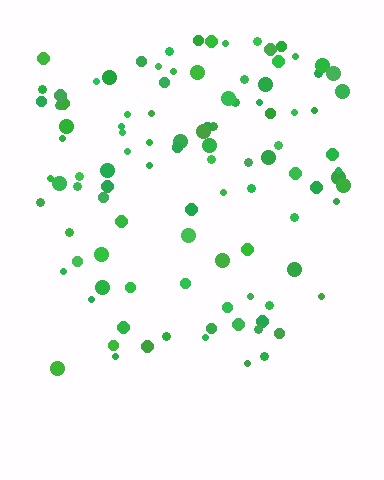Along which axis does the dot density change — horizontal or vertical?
Vertical.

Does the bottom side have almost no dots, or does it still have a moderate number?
Still a moderate number, just noticeably fewer than the top.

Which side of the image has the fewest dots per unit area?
The bottom.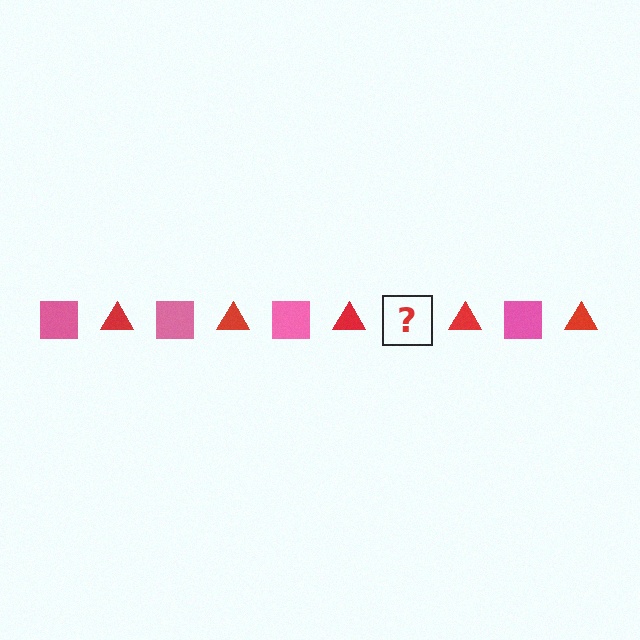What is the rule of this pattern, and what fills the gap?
The rule is that the pattern alternates between pink square and red triangle. The gap should be filled with a pink square.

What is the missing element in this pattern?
The missing element is a pink square.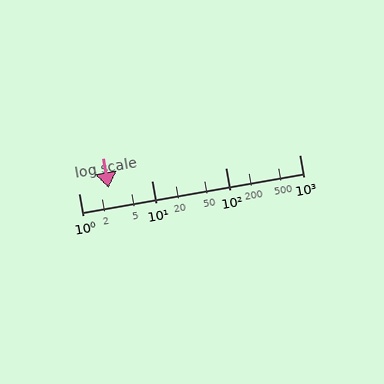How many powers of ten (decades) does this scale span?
The scale spans 3 decades, from 1 to 1000.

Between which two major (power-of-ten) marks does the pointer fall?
The pointer is between 1 and 10.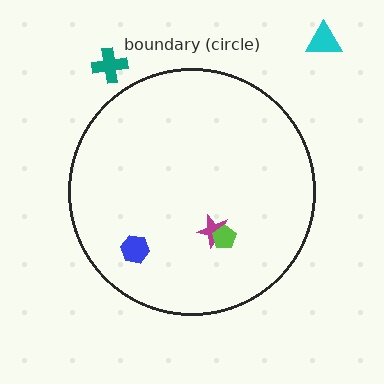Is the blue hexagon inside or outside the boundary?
Inside.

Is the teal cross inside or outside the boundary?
Outside.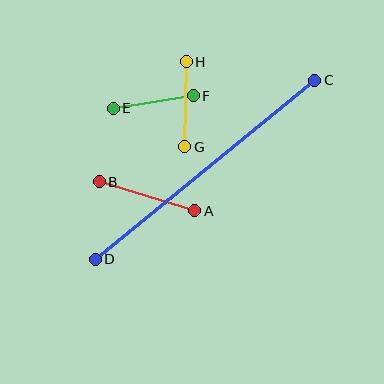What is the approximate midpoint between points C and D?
The midpoint is at approximately (205, 170) pixels.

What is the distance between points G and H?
The distance is approximately 85 pixels.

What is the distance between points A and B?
The distance is approximately 100 pixels.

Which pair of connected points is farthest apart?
Points C and D are farthest apart.